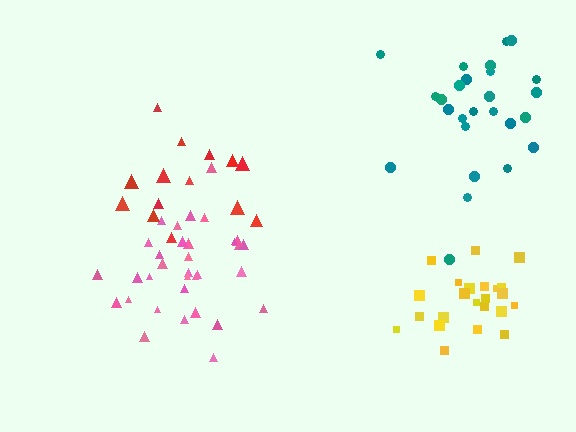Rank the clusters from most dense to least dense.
yellow, pink, teal, red.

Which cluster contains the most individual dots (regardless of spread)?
Pink (33).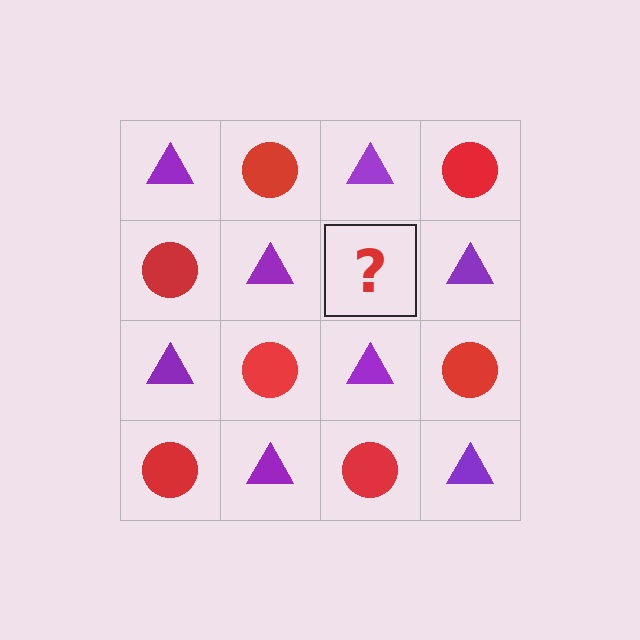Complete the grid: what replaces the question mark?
The question mark should be replaced with a red circle.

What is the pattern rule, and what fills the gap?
The rule is that it alternates purple triangle and red circle in a checkerboard pattern. The gap should be filled with a red circle.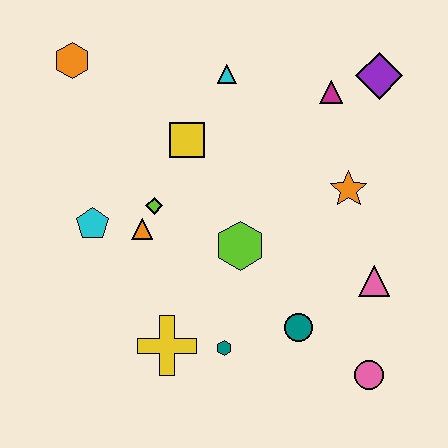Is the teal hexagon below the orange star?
Yes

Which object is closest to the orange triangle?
The lime diamond is closest to the orange triangle.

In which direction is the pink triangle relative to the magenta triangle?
The pink triangle is below the magenta triangle.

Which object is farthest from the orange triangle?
The purple diamond is farthest from the orange triangle.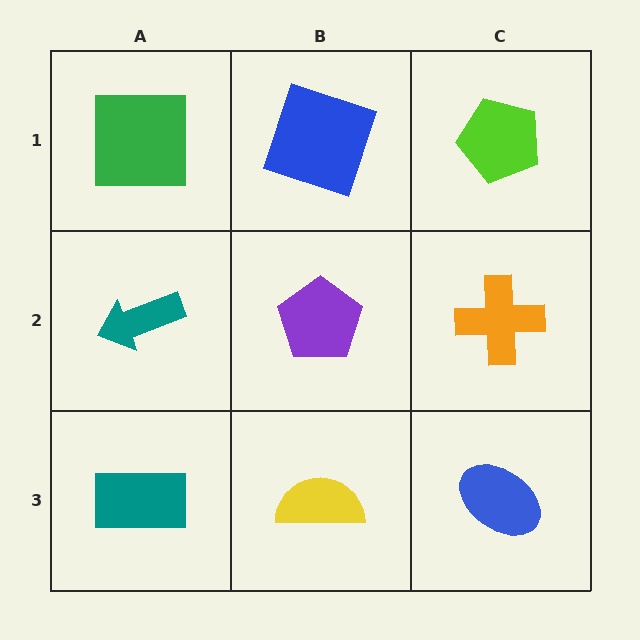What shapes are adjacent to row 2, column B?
A blue square (row 1, column B), a yellow semicircle (row 3, column B), a teal arrow (row 2, column A), an orange cross (row 2, column C).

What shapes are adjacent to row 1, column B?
A purple pentagon (row 2, column B), a green square (row 1, column A), a lime pentagon (row 1, column C).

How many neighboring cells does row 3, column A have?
2.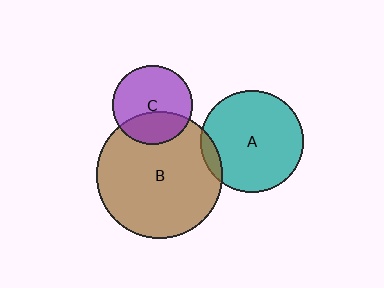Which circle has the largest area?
Circle B (brown).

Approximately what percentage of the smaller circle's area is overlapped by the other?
Approximately 30%.